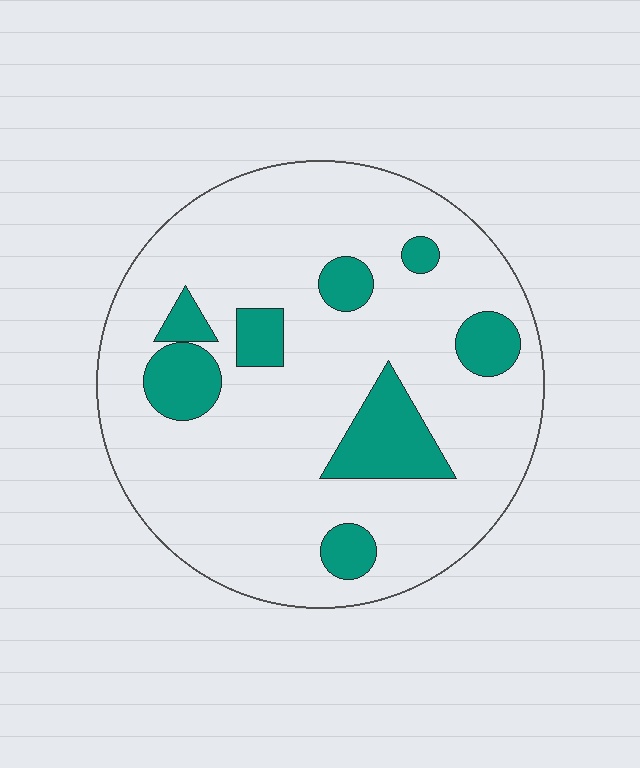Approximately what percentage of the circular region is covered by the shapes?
Approximately 15%.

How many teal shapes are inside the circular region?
8.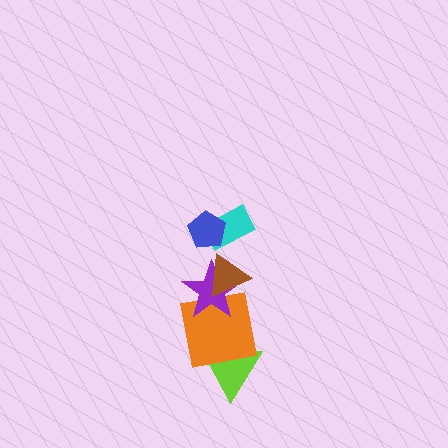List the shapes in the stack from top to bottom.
From top to bottom: the blue pentagon, the cyan rectangle, the brown triangle, the purple star, the orange square, the lime triangle.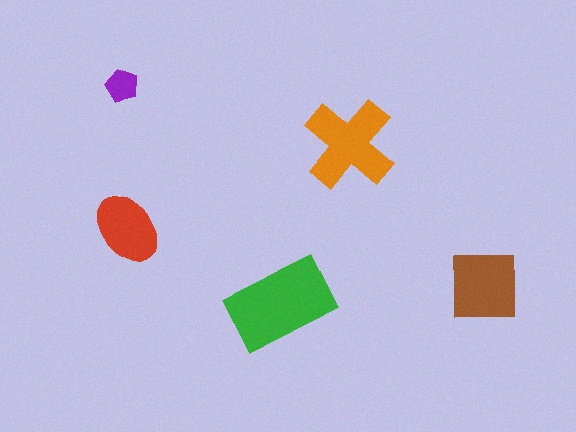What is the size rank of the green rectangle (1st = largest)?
1st.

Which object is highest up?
The purple pentagon is topmost.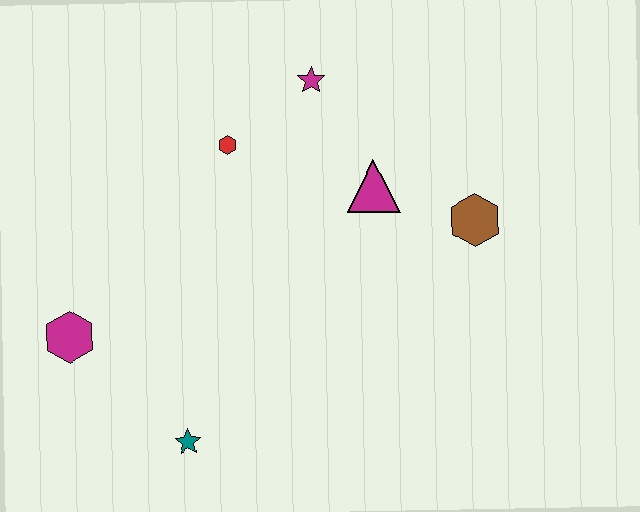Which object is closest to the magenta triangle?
The brown hexagon is closest to the magenta triangle.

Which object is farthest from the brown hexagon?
The magenta hexagon is farthest from the brown hexagon.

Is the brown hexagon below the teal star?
No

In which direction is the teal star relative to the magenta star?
The teal star is below the magenta star.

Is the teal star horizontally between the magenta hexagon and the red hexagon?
Yes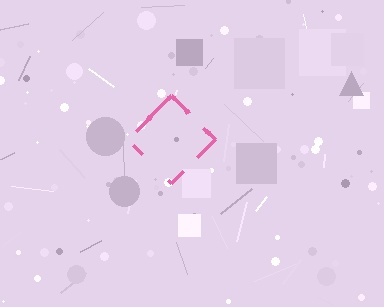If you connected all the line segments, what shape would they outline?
They would outline a diamond.